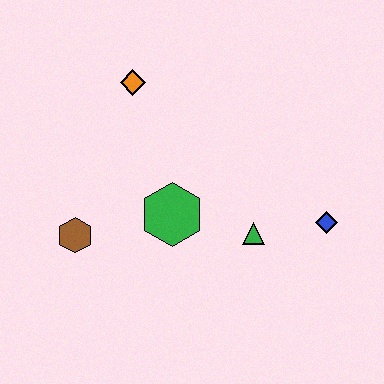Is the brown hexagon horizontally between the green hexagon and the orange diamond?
No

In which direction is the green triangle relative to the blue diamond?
The green triangle is to the left of the blue diamond.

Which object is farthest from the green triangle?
The orange diamond is farthest from the green triangle.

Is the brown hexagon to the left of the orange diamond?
Yes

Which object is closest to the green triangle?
The blue diamond is closest to the green triangle.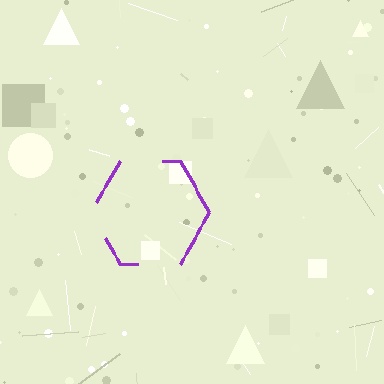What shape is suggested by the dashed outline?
The dashed outline suggests a hexagon.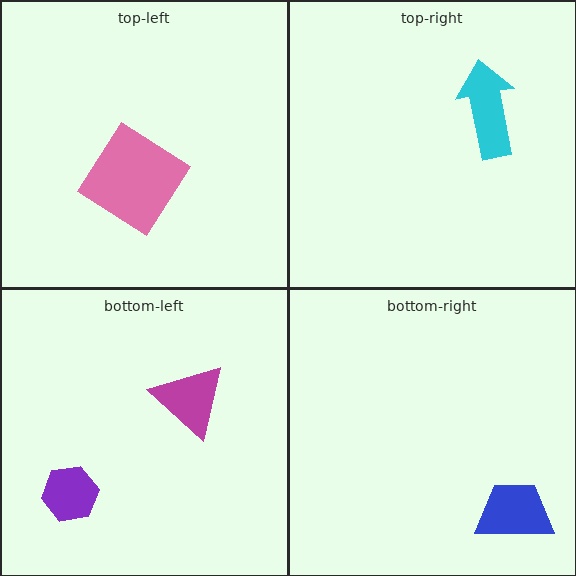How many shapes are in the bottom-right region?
1.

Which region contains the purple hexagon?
The bottom-left region.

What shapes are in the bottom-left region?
The magenta triangle, the purple hexagon.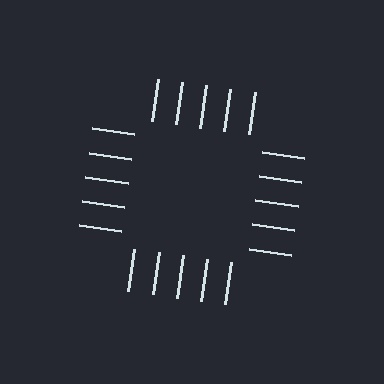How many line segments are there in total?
20 — 5 along each of the 4 edges.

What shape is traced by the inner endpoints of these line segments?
An illusory square — the line segments terminate on its edges but no continuous stroke is drawn.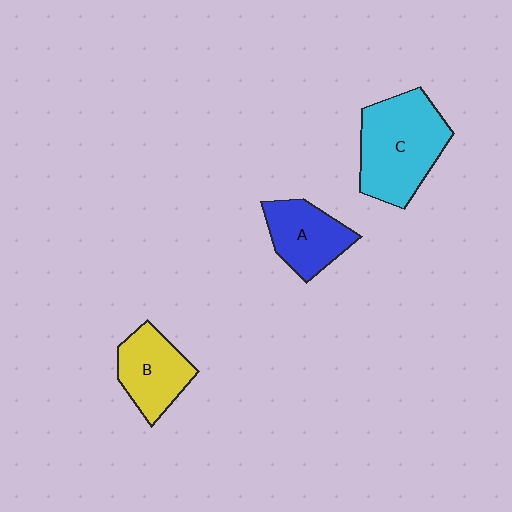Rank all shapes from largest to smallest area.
From largest to smallest: C (cyan), B (yellow), A (blue).